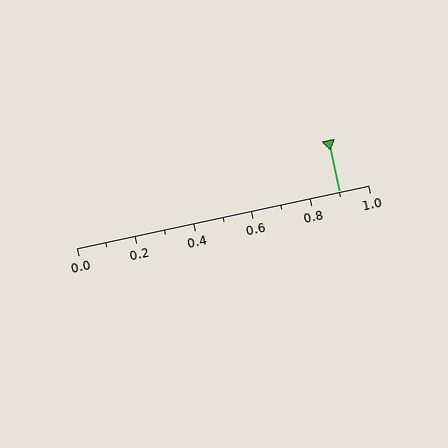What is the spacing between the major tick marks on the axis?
The major ticks are spaced 0.2 apart.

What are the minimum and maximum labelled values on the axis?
The axis runs from 0.0 to 1.0.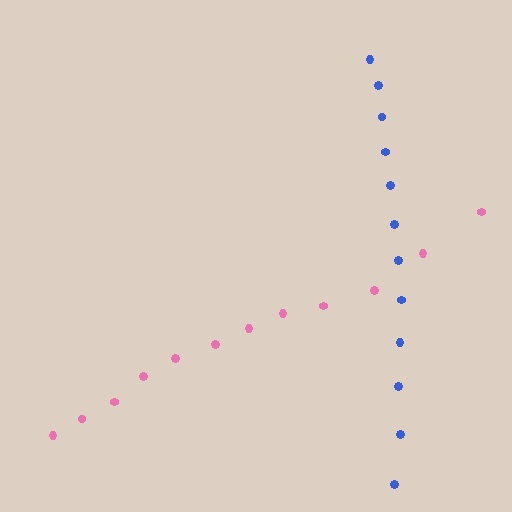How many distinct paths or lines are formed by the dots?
There are 2 distinct paths.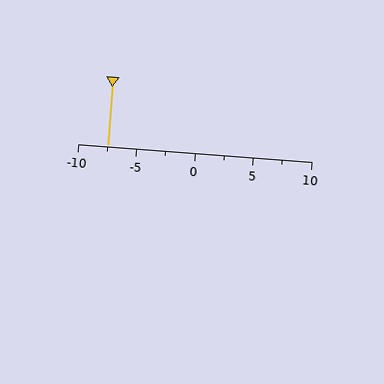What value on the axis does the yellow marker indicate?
The marker indicates approximately -7.5.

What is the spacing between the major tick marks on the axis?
The major ticks are spaced 5 apart.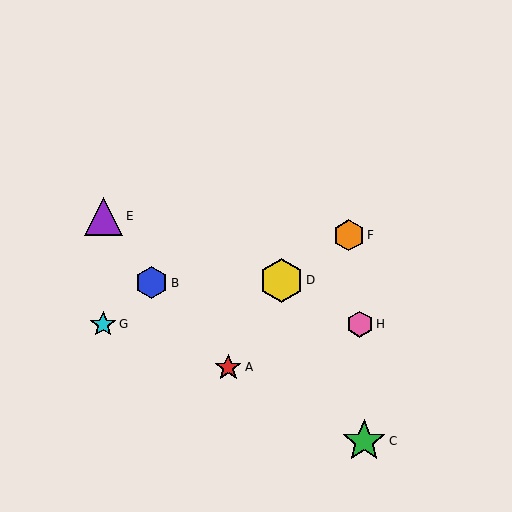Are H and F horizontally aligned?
No, H is at y≈324 and F is at y≈235.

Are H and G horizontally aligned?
Yes, both are at y≈324.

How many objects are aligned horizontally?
2 objects (G, H) are aligned horizontally.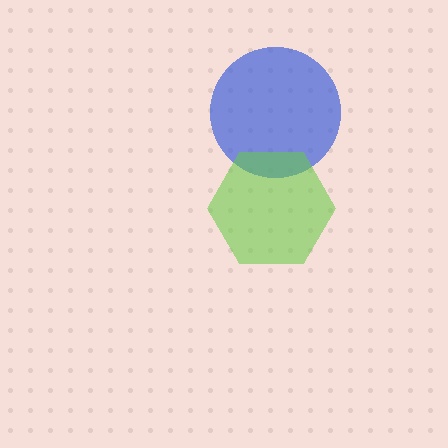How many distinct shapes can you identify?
There are 2 distinct shapes: a blue circle, a lime hexagon.